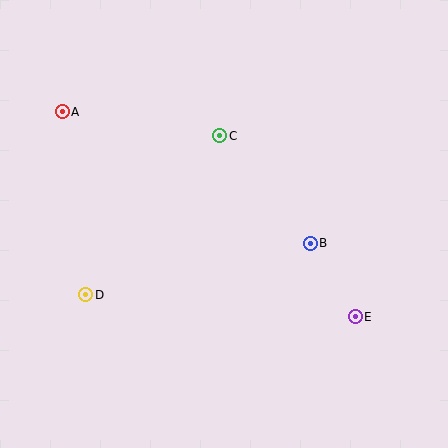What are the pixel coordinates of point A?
Point A is at (62, 112).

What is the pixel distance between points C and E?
The distance between C and E is 226 pixels.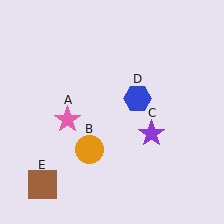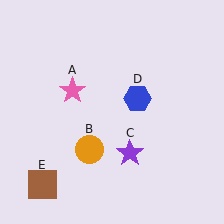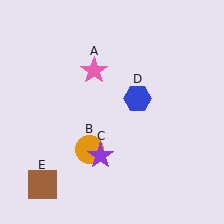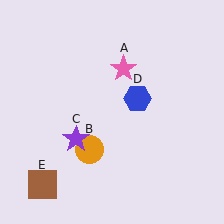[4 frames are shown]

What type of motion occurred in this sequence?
The pink star (object A), purple star (object C) rotated clockwise around the center of the scene.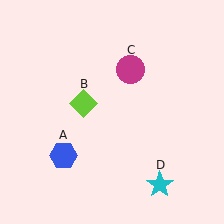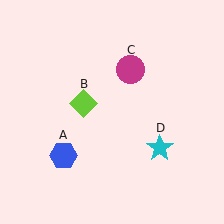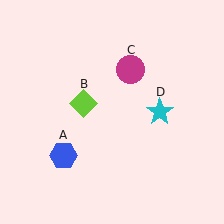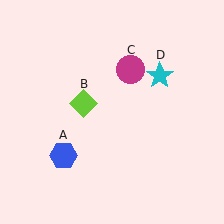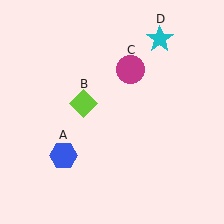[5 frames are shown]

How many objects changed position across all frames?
1 object changed position: cyan star (object D).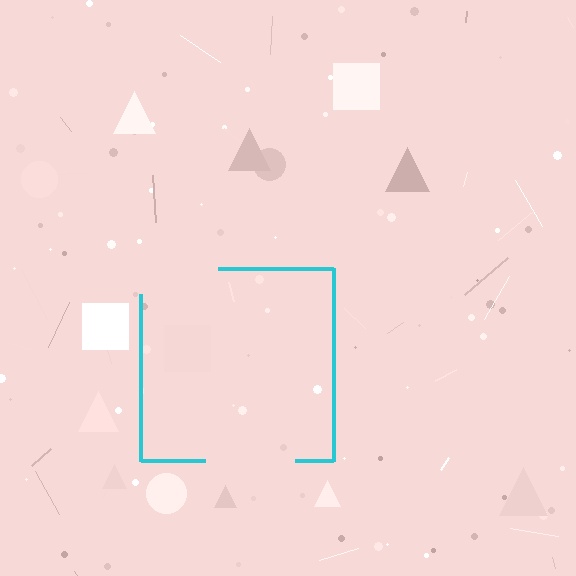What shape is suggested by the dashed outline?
The dashed outline suggests a square.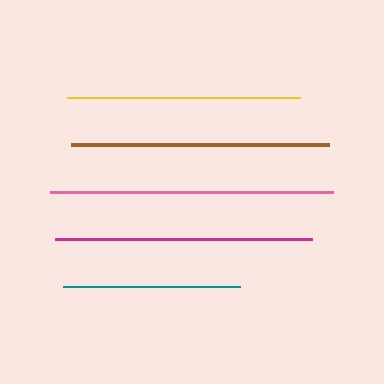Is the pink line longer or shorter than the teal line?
The pink line is longer than the teal line.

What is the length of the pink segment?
The pink segment is approximately 284 pixels long.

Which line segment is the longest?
The pink line is the longest at approximately 284 pixels.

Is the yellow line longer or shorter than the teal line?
The yellow line is longer than the teal line.